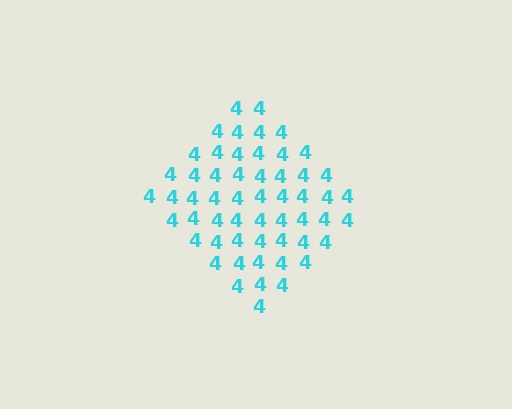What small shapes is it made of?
It is made of small digit 4's.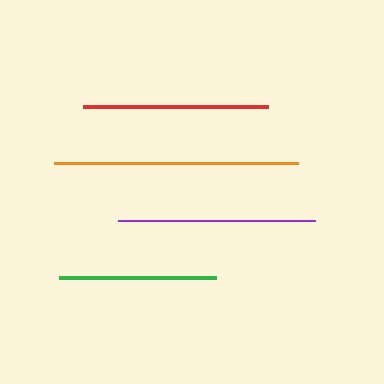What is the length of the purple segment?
The purple segment is approximately 197 pixels long.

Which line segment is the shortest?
The green line is the shortest at approximately 157 pixels.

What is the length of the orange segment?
The orange segment is approximately 244 pixels long.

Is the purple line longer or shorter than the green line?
The purple line is longer than the green line.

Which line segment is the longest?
The orange line is the longest at approximately 244 pixels.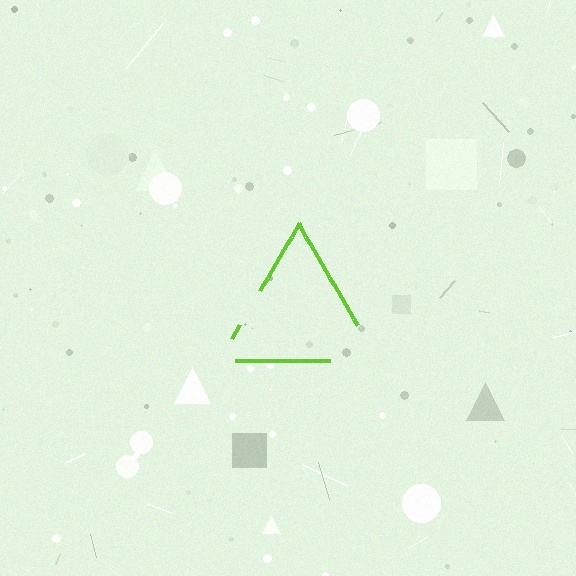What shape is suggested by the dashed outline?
The dashed outline suggests a triangle.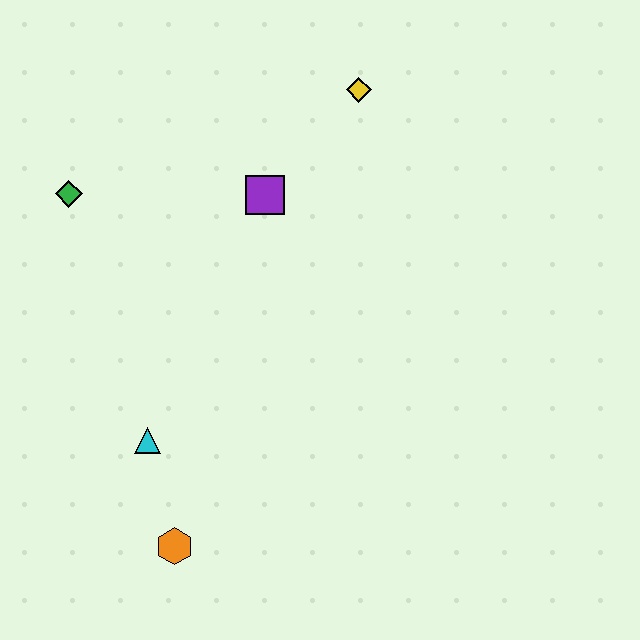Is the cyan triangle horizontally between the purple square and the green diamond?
Yes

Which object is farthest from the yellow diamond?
The orange hexagon is farthest from the yellow diamond.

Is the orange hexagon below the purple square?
Yes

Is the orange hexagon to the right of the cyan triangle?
Yes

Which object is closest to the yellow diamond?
The purple square is closest to the yellow diamond.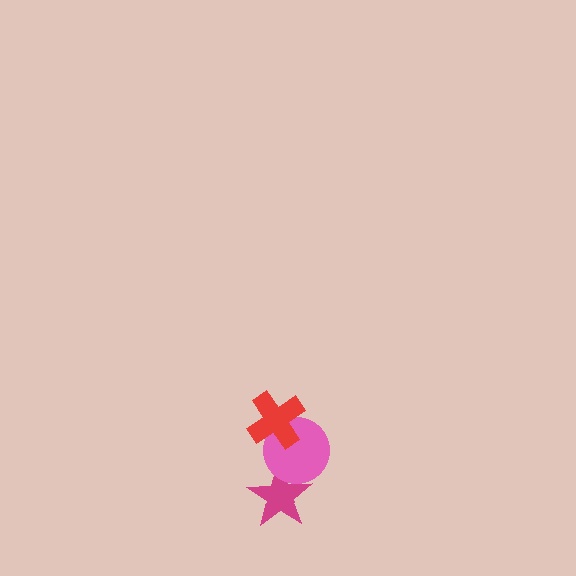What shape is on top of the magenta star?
The pink circle is on top of the magenta star.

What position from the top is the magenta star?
The magenta star is 3rd from the top.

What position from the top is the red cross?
The red cross is 1st from the top.